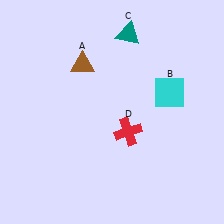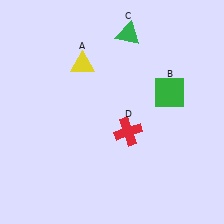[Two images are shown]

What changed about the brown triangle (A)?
In Image 1, A is brown. In Image 2, it changed to yellow.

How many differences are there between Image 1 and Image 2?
There are 3 differences between the two images.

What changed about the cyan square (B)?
In Image 1, B is cyan. In Image 2, it changed to green.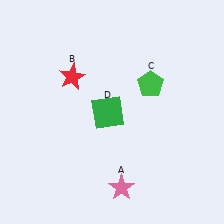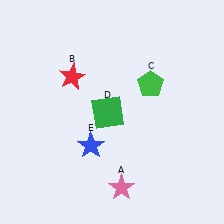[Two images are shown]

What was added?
A blue star (E) was added in Image 2.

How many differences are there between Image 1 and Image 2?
There is 1 difference between the two images.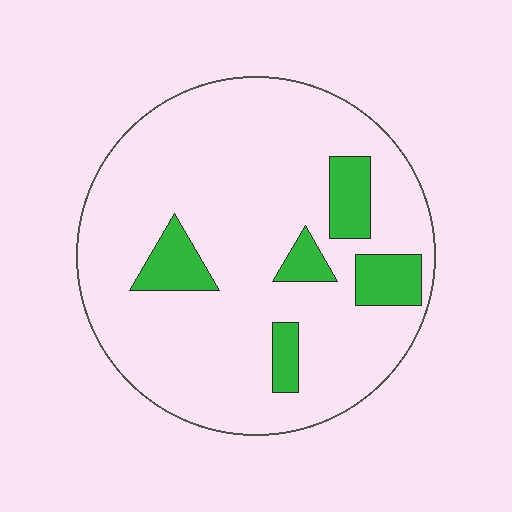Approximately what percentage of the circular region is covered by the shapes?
Approximately 15%.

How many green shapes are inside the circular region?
5.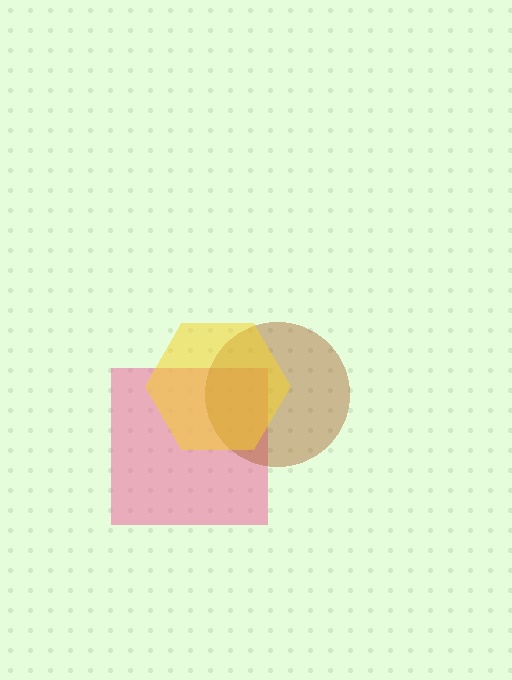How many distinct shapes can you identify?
There are 3 distinct shapes: a pink square, a brown circle, a yellow hexagon.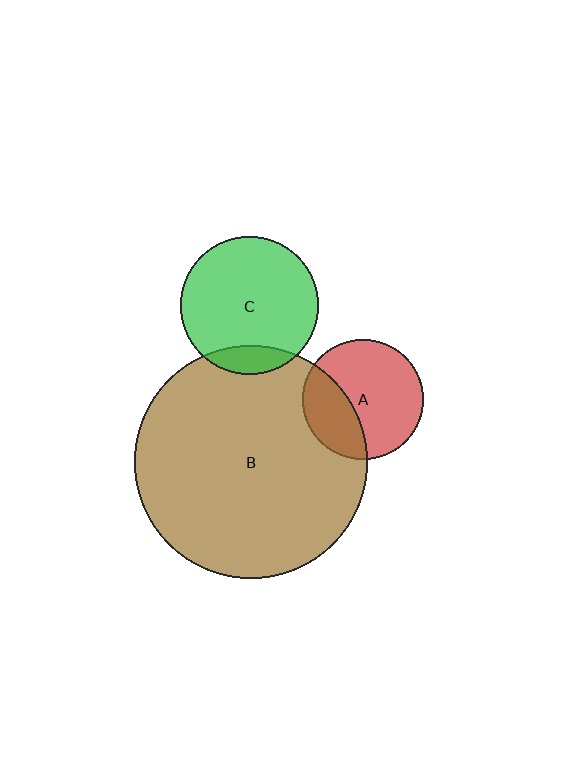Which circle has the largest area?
Circle B (brown).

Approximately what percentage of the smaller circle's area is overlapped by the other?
Approximately 10%.